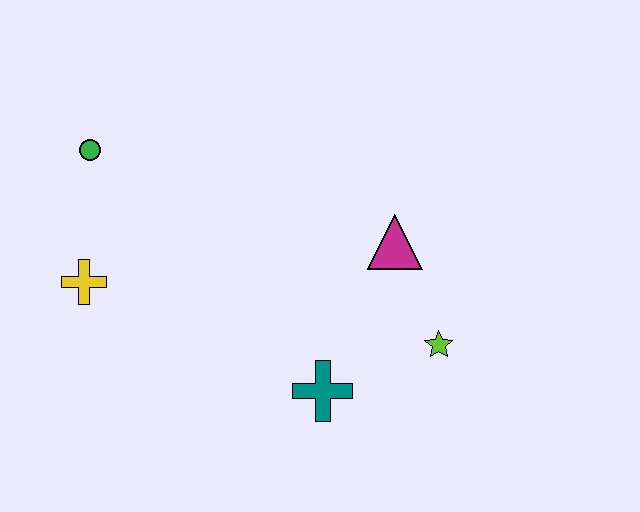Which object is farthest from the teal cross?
The green circle is farthest from the teal cross.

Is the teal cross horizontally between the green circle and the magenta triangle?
Yes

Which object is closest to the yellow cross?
The green circle is closest to the yellow cross.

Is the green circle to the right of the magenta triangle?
No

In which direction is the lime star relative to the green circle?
The lime star is to the right of the green circle.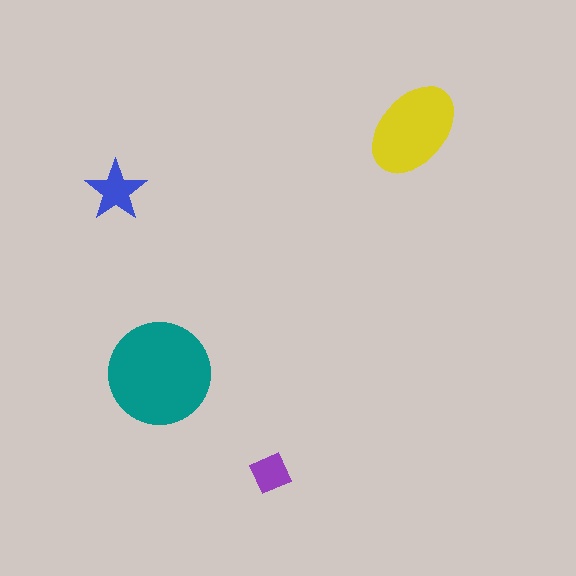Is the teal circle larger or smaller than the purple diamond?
Larger.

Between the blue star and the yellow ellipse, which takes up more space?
The yellow ellipse.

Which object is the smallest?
The purple diamond.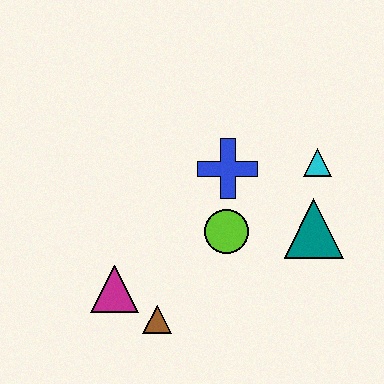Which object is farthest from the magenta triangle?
The cyan triangle is farthest from the magenta triangle.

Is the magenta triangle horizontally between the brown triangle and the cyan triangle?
No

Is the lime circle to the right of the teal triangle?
No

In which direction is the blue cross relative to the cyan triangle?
The blue cross is to the left of the cyan triangle.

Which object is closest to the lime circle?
The blue cross is closest to the lime circle.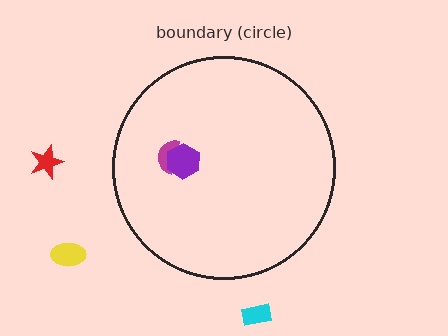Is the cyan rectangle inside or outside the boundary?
Outside.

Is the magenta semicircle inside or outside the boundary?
Inside.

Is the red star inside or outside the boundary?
Outside.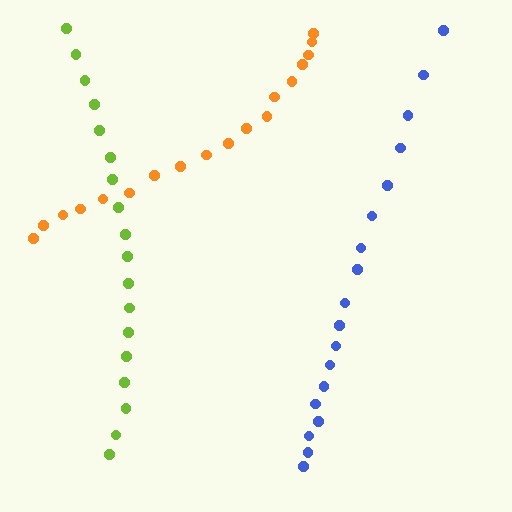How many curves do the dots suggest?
There are 3 distinct paths.